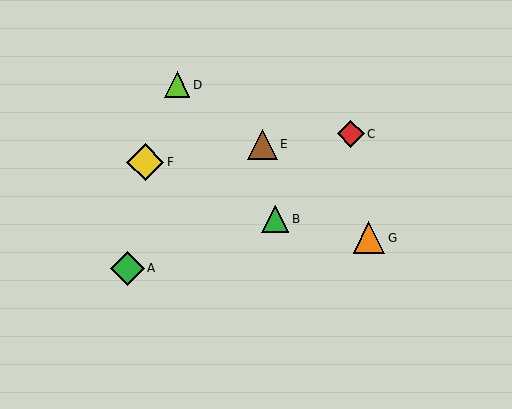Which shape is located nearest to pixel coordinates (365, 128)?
The red diamond (labeled C) at (351, 134) is nearest to that location.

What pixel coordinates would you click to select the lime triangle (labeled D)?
Click at (177, 85) to select the lime triangle D.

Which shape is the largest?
The yellow diamond (labeled F) is the largest.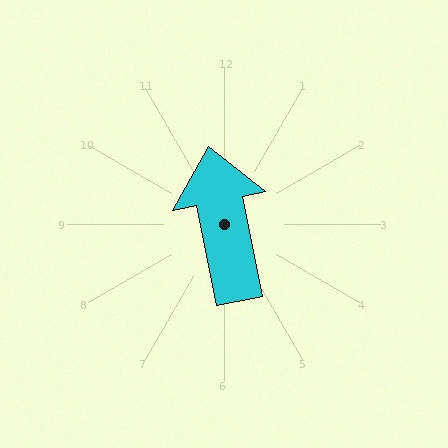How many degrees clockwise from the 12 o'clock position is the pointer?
Approximately 348 degrees.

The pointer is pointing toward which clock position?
Roughly 12 o'clock.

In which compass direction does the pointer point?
North.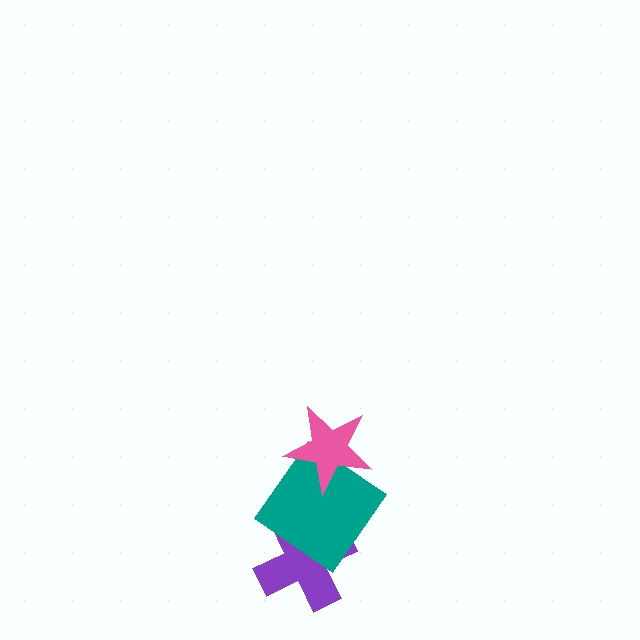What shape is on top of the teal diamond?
The pink star is on top of the teal diamond.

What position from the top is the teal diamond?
The teal diamond is 2nd from the top.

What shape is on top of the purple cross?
The teal diamond is on top of the purple cross.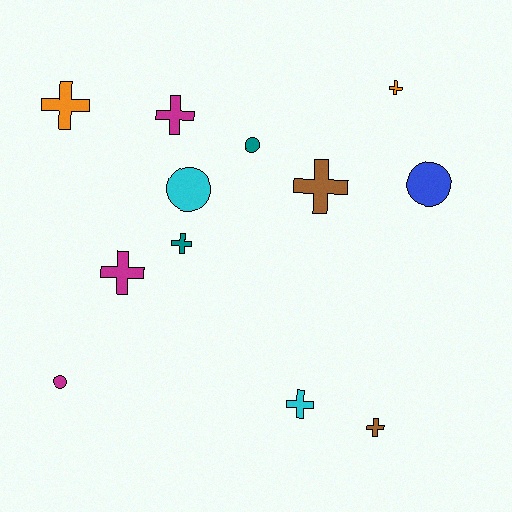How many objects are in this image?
There are 12 objects.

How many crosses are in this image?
There are 8 crosses.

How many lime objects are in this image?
There are no lime objects.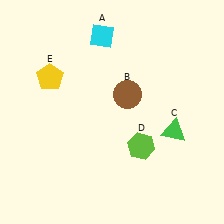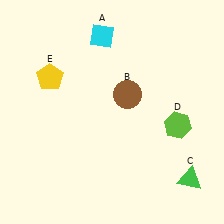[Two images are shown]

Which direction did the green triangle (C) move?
The green triangle (C) moved down.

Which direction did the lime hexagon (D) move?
The lime hexagon (D) moved right.